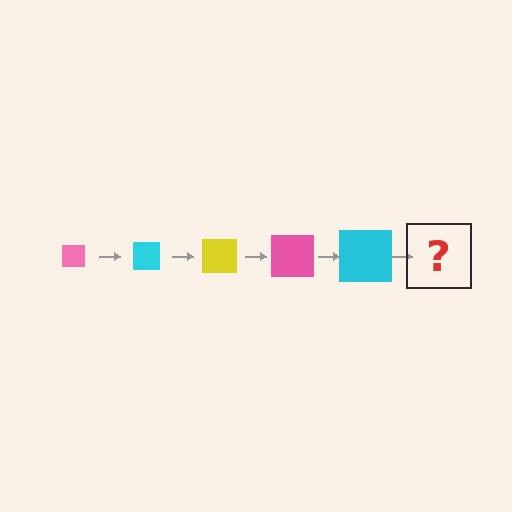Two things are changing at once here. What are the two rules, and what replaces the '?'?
The two rules are that the square grows larger each step and the color cycles through pink, cyan, and yellow. The '?' should be a yellow square, larger than the previous one.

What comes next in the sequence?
The next element should be a yellow square, larger than the previous one.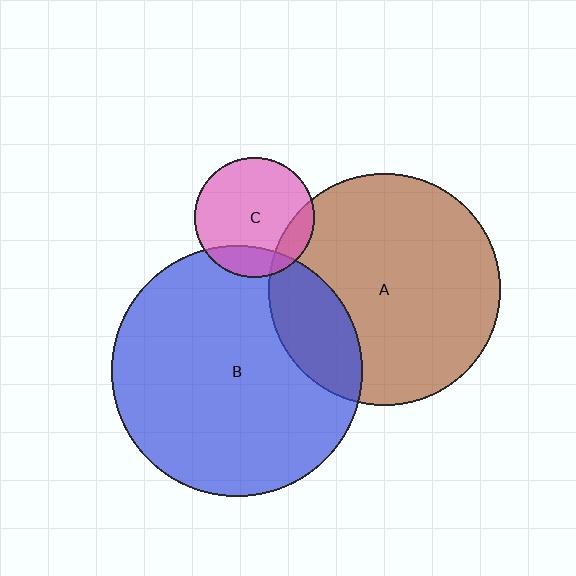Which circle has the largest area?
Circle B (blue).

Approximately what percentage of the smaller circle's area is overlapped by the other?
Approximately 15%.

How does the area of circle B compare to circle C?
Approximately 4.4 times.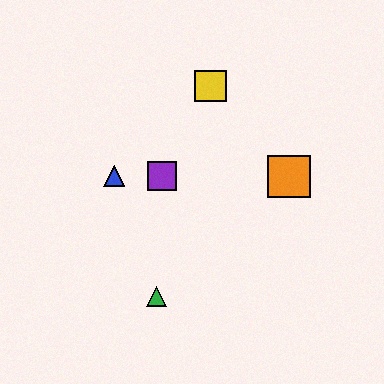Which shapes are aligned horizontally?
The red circle, the blue triangle, the purple square, the orange square are aligned horizontally.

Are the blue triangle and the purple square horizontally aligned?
Yes, both are at y≈176.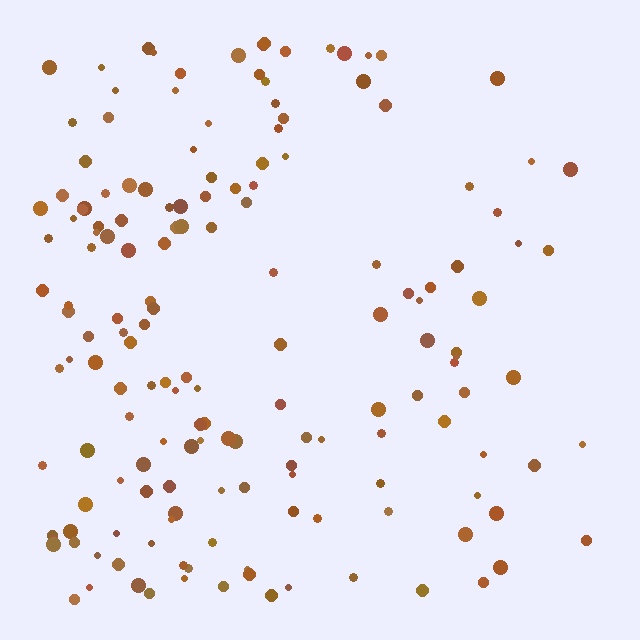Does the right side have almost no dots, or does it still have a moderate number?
Still a moderate number, just noticeably fewer than the left.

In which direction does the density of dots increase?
From right to left, with the left side densest.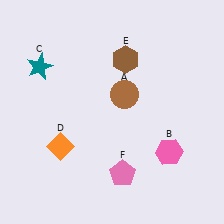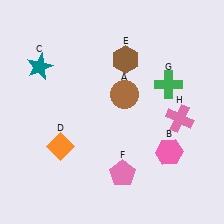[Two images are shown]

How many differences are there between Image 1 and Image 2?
There are 2 differences between the two images.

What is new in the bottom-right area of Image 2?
A pink cross (H) was added in the bottom-right area of Image 2.